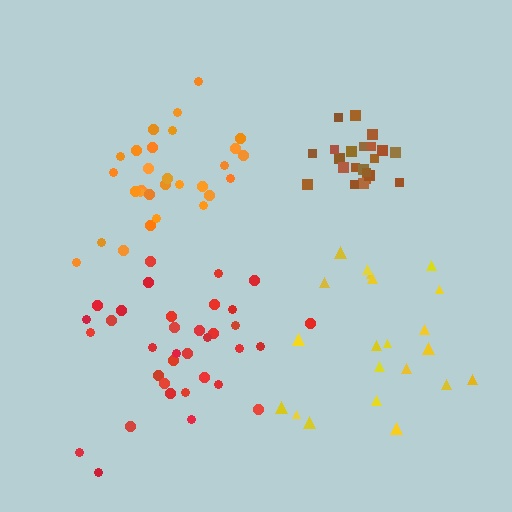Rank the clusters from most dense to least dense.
brown, orange, red, yellow.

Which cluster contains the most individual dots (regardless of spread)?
Red (35).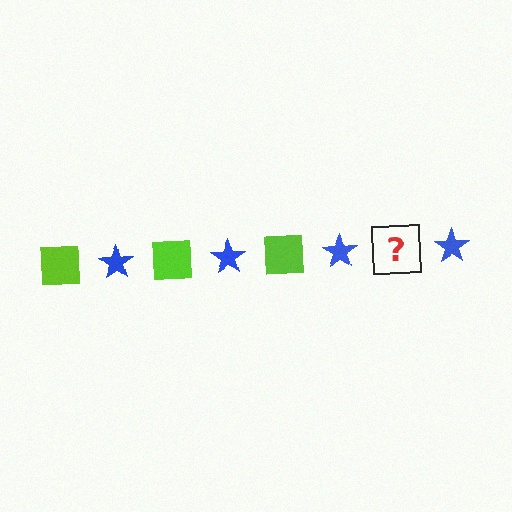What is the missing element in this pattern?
The missing element is a lime square.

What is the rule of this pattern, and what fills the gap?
The rule is that the pattern alternates between lime square and blue star. The gap should be filled with a lime square.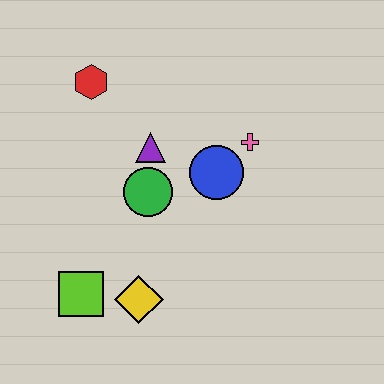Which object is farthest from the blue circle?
The lime square is farthest from the blue circle.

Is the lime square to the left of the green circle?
Yes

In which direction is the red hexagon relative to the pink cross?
The red hexagon is to the left of the pink cross.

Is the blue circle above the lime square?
Yes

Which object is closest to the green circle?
The purple triangle is closest to the green circle.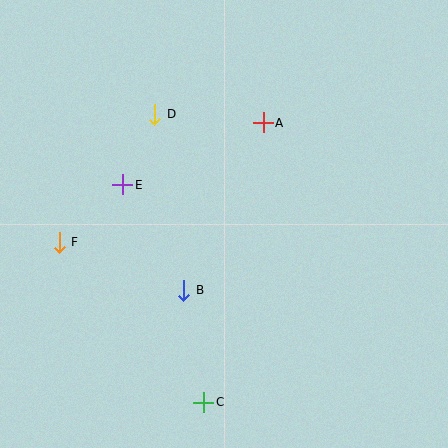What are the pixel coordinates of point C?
Point C is at (204, 402).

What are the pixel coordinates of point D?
Point D is at (155, 114).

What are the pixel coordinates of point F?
Point F is at (59, 242).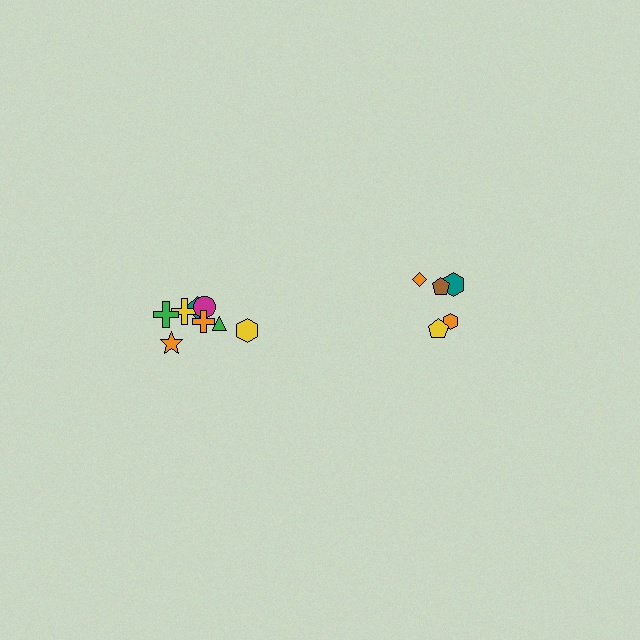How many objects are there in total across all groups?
There are 13 objects.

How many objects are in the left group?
There are 8 objects.